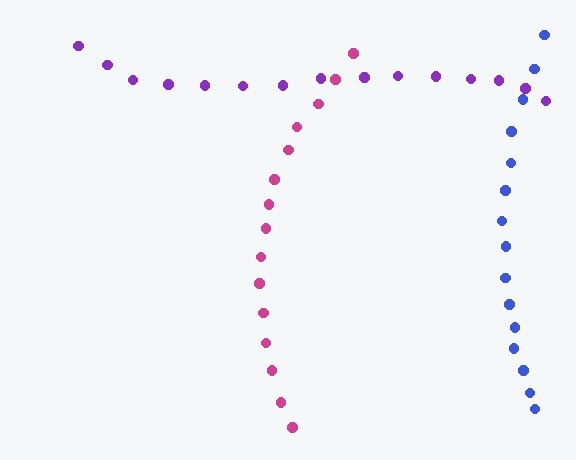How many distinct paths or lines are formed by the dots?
There are 3 distinct paths.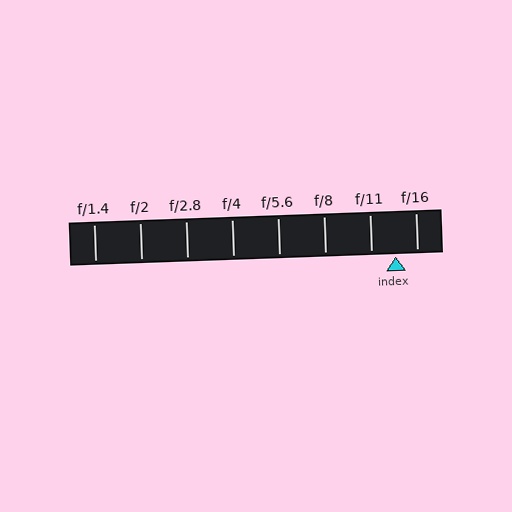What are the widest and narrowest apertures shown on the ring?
The widest aperture shown is f/1.4 and the narrowest is f/16.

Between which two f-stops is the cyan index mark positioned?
The index mark is between f/11 and f/16.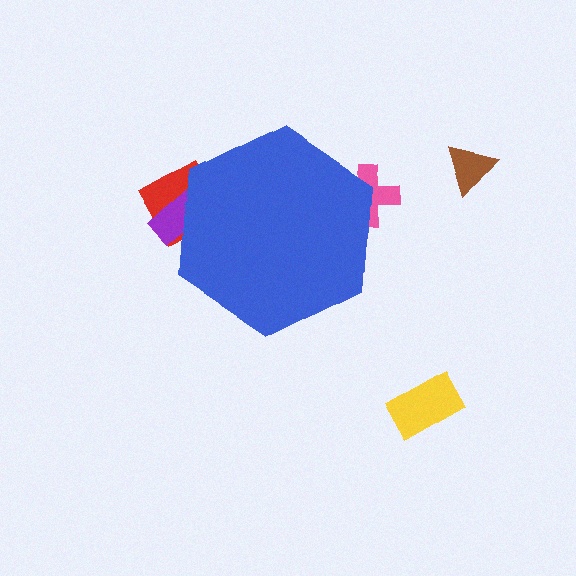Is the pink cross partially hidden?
Yes, the pink cross is partially hidden behind the blue hexagon.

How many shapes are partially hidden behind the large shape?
3 shapes are partially hidden.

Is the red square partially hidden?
Yes, the red square is partially hidden behind the blue hexagon.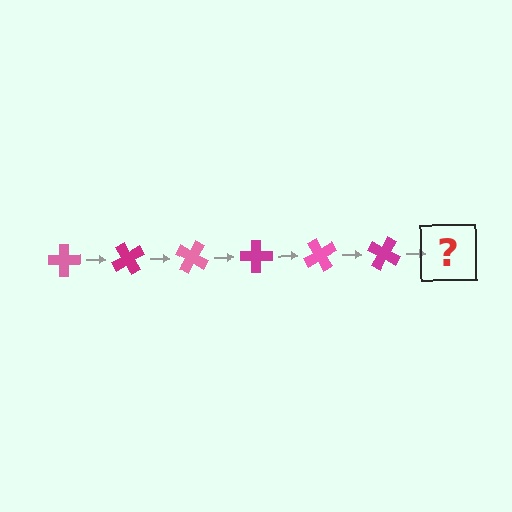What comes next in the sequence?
The next element should be a pink cross, rotated 360 degrees from the start.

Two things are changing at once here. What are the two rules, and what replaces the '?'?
The two rules are that it rotates 60 degrees each step and the color cycles through pink and magenta. The '?' should be a pink cross, rotated 360 degrees from the start.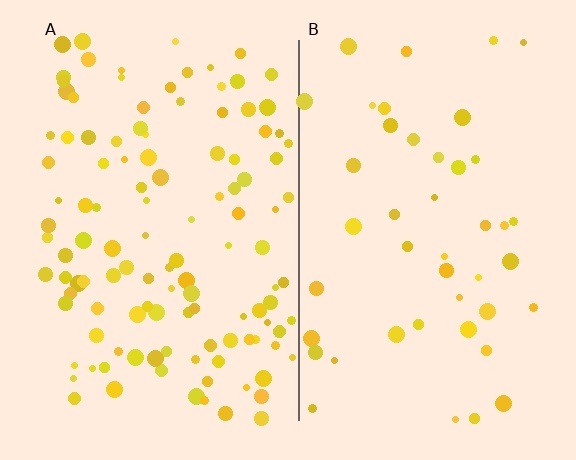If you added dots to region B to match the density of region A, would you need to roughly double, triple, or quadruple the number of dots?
Approximately triple.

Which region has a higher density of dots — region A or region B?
A (the left).